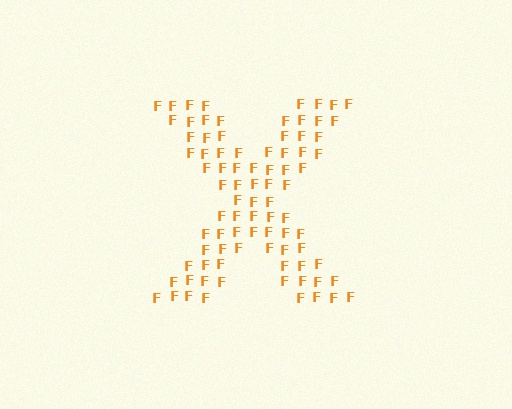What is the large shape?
The large shape is the letter X.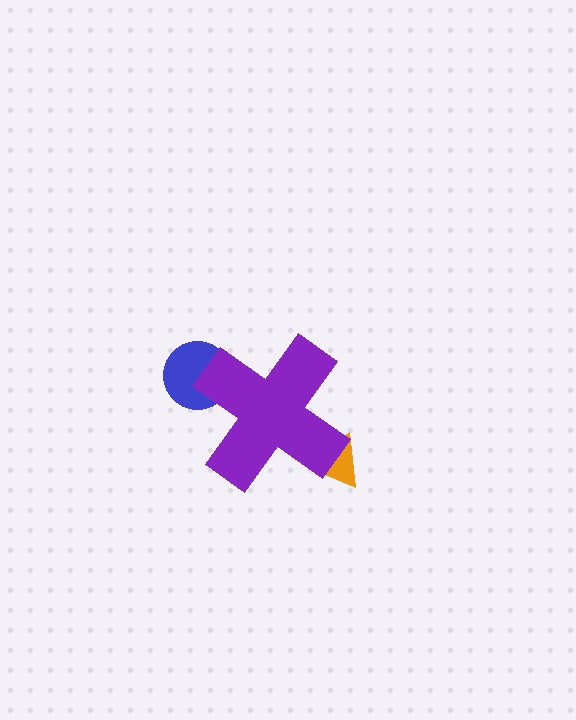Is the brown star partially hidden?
Yes, the brown star is partially hidden behind the purple cross.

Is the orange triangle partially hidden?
Yes, the orange triangle is partially hidden behind the purple cross.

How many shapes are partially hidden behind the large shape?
3 shapes are partially hidden.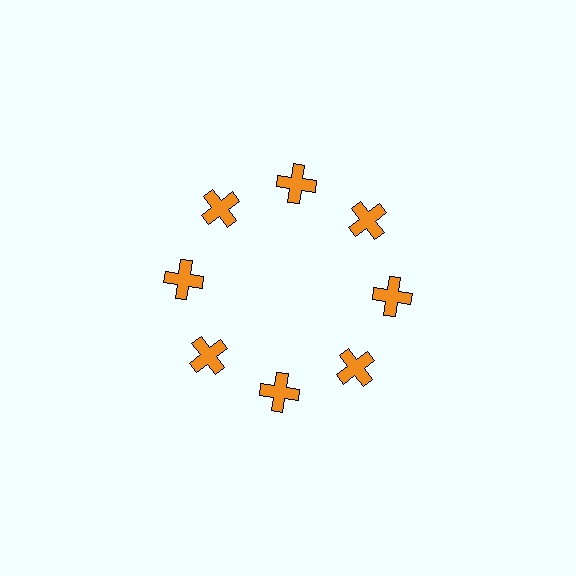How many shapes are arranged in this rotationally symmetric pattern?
There are 8 shapes, arranged in 8 groups of 1.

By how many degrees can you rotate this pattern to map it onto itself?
The pattern maps onto itself every 45 degrees of rotation.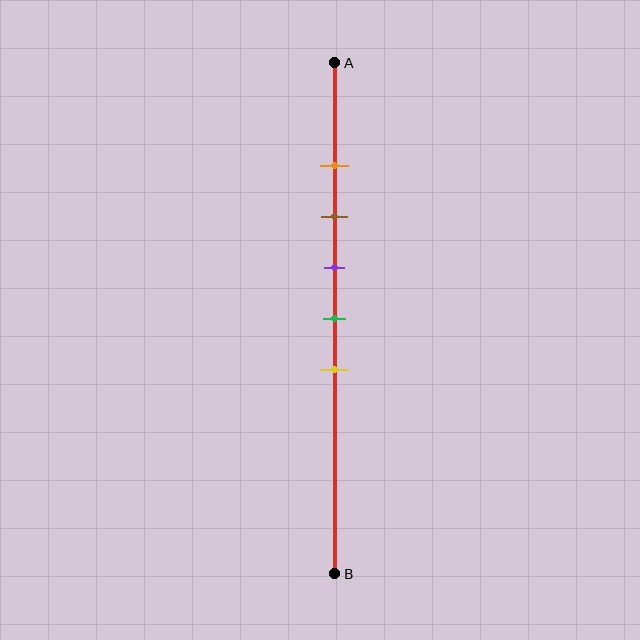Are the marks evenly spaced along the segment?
Yes, the marks are approximately evenly spaced.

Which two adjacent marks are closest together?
The orange and brown marks are the closest adjacent pair.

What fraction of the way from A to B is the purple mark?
The purple mark is approximately 40% (0.4) of the way from A to B.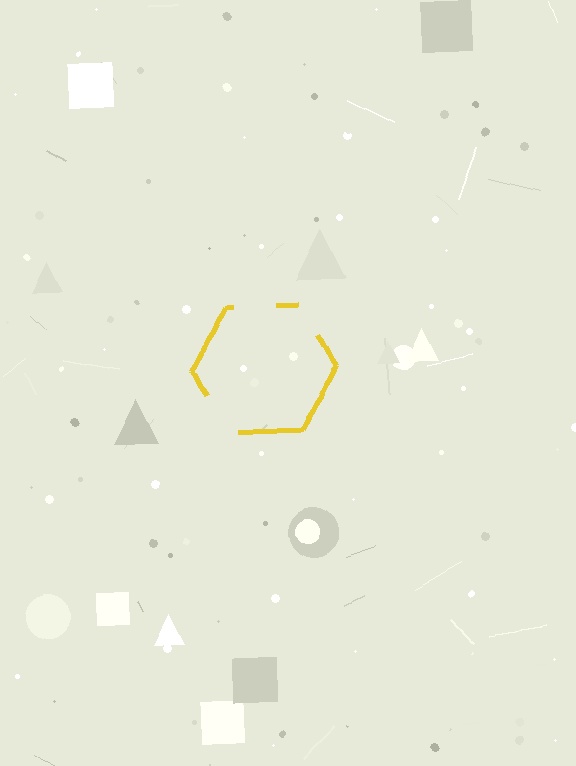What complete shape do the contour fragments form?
The contour fragments form a hexagon.